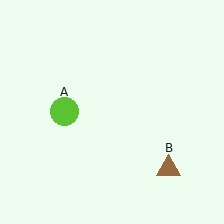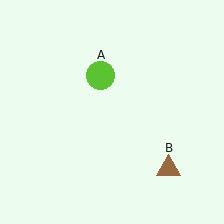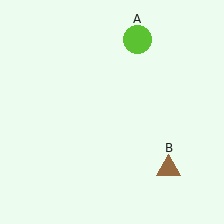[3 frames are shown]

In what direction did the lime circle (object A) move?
The lime circle (object A) moved up and to the right.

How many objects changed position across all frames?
1 object changed position: lime circle (object A).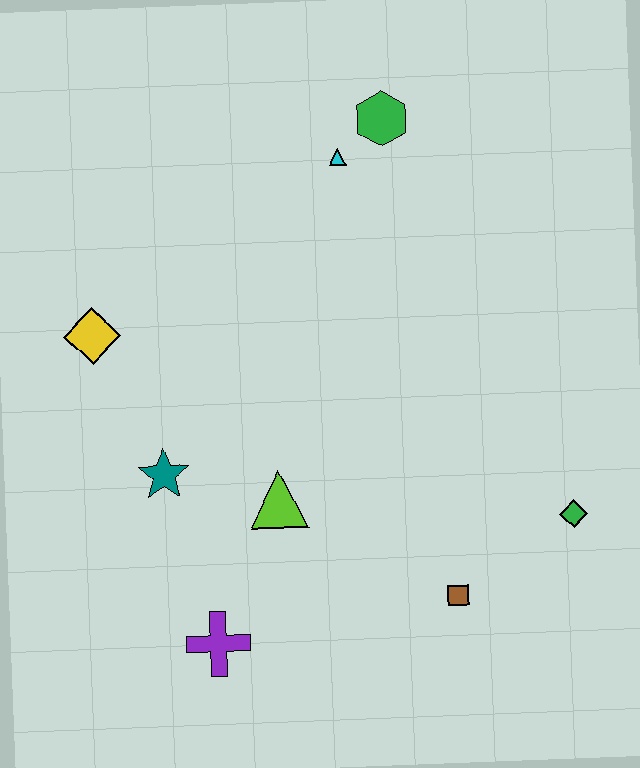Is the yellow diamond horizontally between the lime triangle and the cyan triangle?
No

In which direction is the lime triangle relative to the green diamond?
The lime triangle is to the left of the green diamond.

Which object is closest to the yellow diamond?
The teal star is closest to the yellow diamond.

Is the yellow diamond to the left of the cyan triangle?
Yes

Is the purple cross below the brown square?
Yes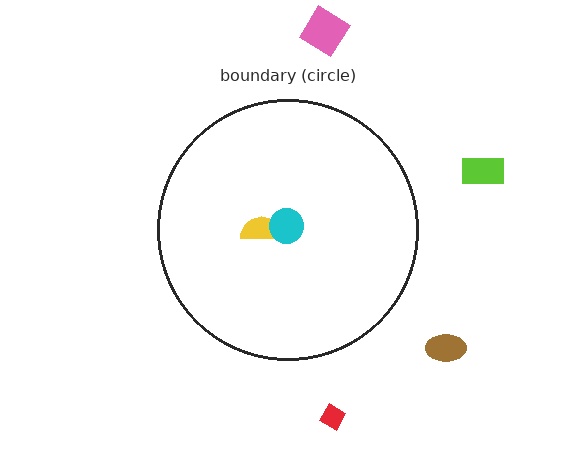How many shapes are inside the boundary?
2 inside, 4 outside.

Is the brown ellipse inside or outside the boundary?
Outside.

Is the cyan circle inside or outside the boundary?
Inside.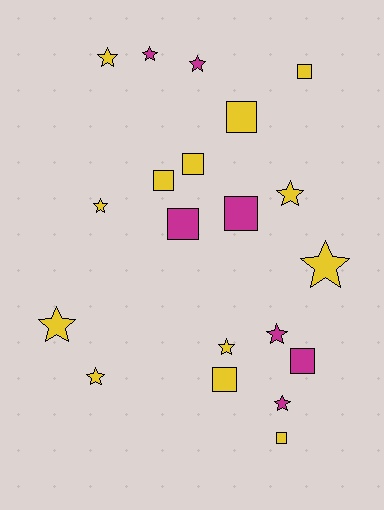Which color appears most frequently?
Yellow, with 13 objects.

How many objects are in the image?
There are 20 objects.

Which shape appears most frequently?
Star, with 11 objects.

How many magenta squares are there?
There are 3 magenta squares.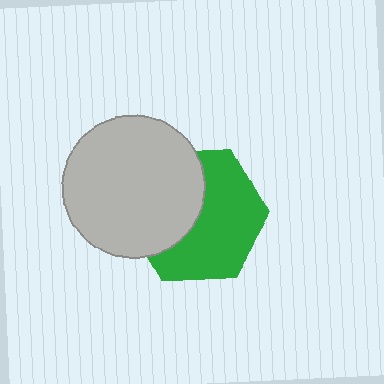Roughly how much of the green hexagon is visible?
About half of it is visible (roughly 58%).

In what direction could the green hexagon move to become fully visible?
The green hexagon could move right. That would shift it out from behind the light gray circle entirely.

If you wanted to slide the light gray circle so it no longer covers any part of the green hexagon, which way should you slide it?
Slide it left — that is the most direct way to separate the two shapes.